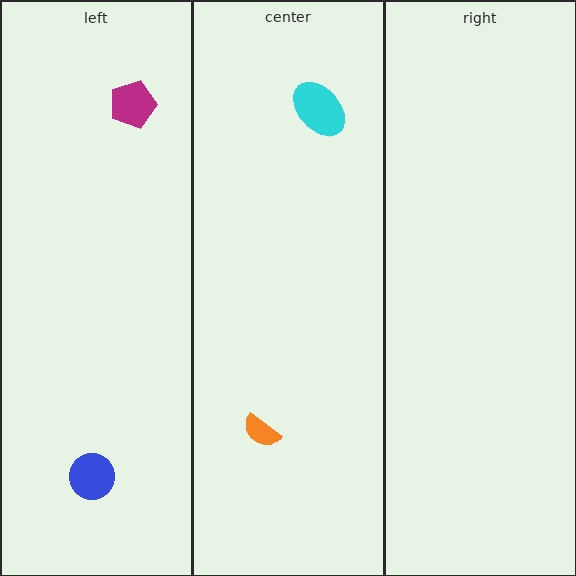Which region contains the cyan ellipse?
The center region.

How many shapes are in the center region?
2.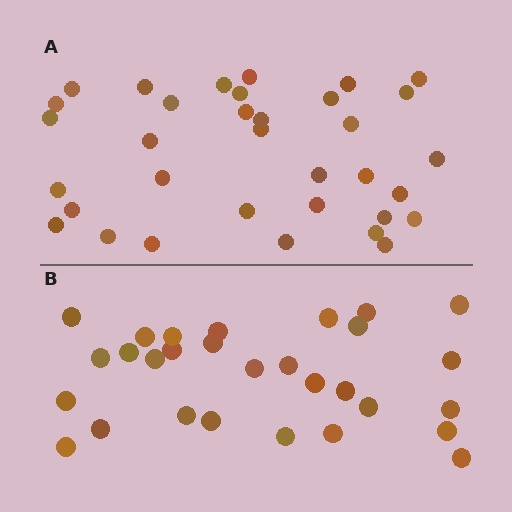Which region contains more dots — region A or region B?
Region A (the top region) has more dots.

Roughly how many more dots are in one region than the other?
Region A has about 5 more dots than region B.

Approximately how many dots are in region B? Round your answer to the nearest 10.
About 30 dots. (The exact count is 29, which rounds to 30.)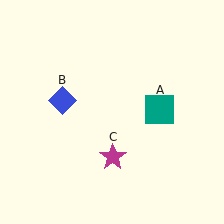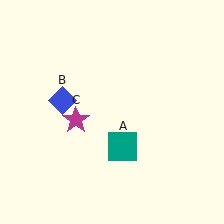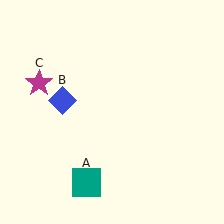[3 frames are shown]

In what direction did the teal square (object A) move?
The teal square (object A) moved down and to the left.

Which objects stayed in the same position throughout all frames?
Blue diamond (object B) remained stationary.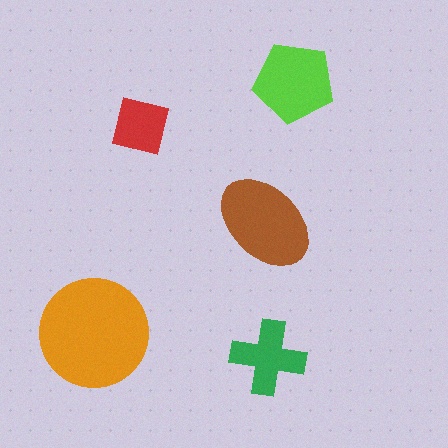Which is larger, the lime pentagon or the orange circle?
The orange circle.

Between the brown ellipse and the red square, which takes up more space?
The brown ellipse.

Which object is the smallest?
The red square.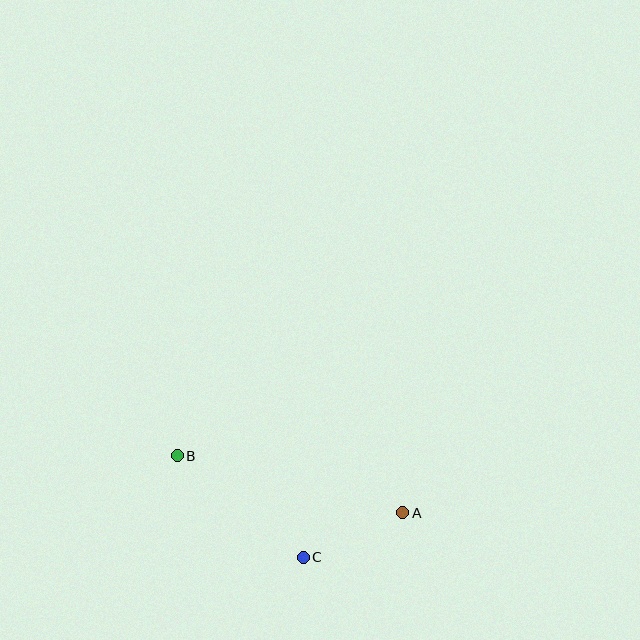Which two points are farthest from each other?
Points A and B are farthest from each other.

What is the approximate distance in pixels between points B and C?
The distance between B and C is approximately 162 pixels.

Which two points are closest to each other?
Points A and C are closest to each other.